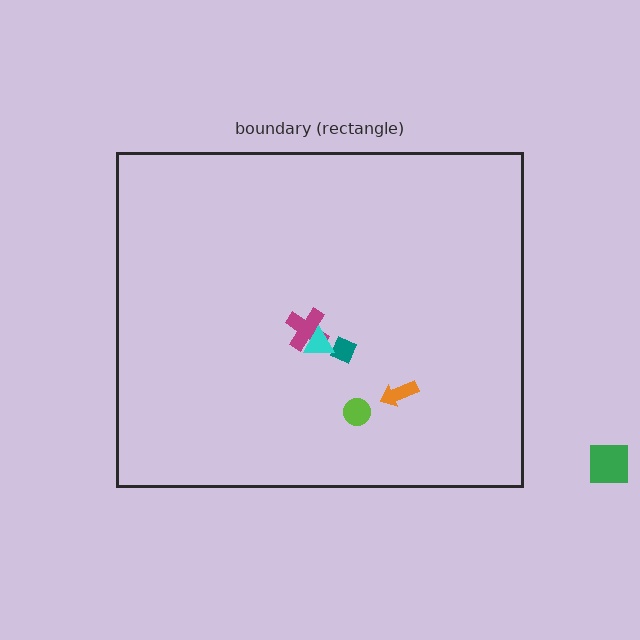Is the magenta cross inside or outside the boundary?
Inside.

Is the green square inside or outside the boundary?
Outside.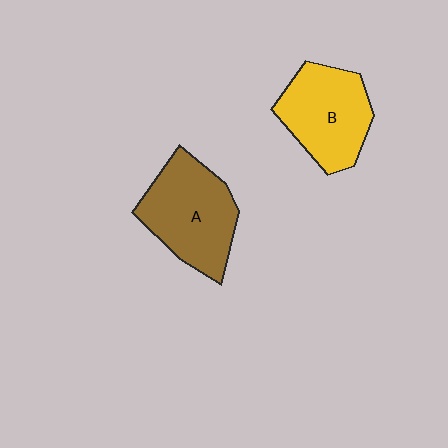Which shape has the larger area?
Shape A (brown).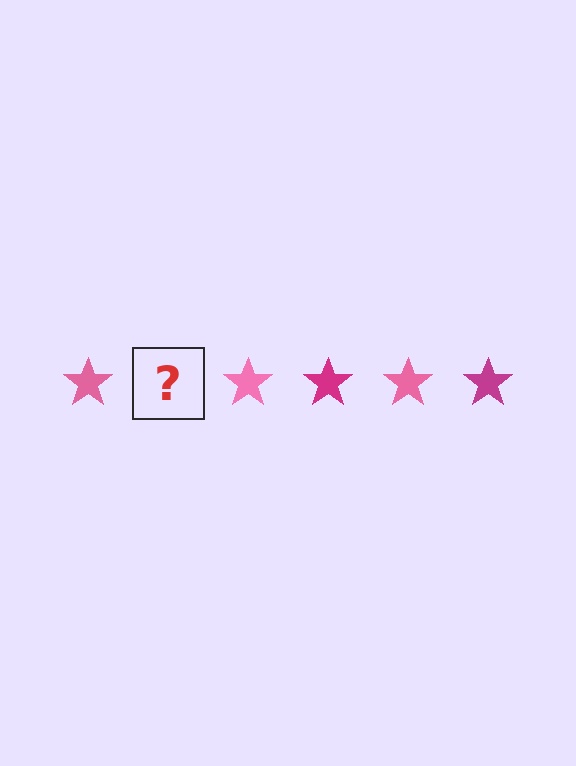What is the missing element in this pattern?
The missing element is a magenta star.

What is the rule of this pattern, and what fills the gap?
The rule is that the pattern cycles through pink, magenta stars. The gap should be filled with a magenta star.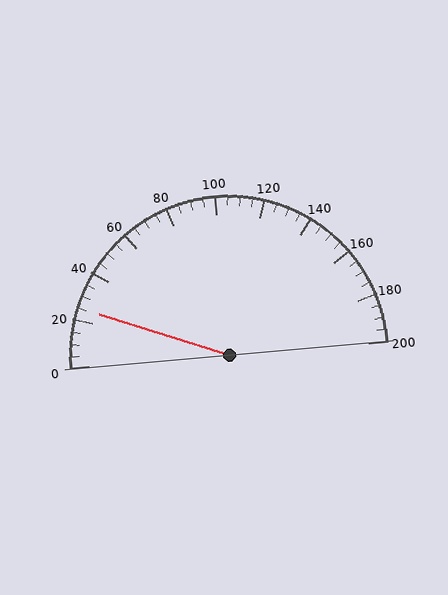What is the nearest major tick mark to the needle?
The nearest major tick mark is 20.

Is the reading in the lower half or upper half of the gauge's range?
The reading is in the lower half of the range (0 to 200).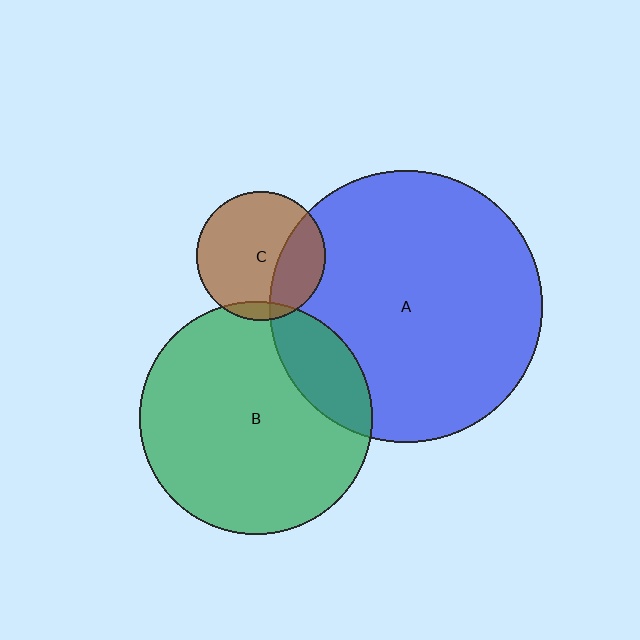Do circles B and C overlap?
Yes.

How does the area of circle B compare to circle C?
Approximately 3.3 times.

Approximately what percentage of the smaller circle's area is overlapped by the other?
Approximately 5%.